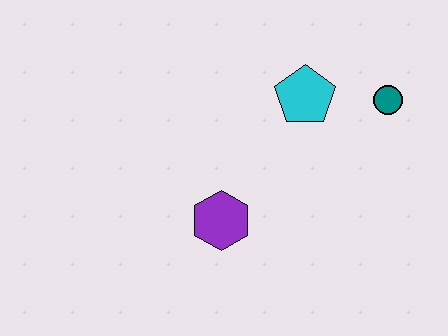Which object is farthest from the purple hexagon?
The teal circle is farthest from the purple hexagon.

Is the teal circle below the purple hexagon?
No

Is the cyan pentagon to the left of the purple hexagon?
No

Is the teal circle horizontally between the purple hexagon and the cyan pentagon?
No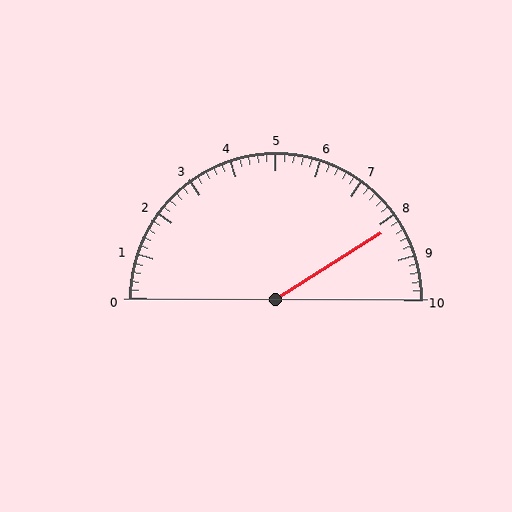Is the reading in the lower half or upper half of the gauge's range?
The reading is in the upper half of the range (0 to 10).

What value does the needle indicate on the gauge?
The needle indicates approximately 8.2.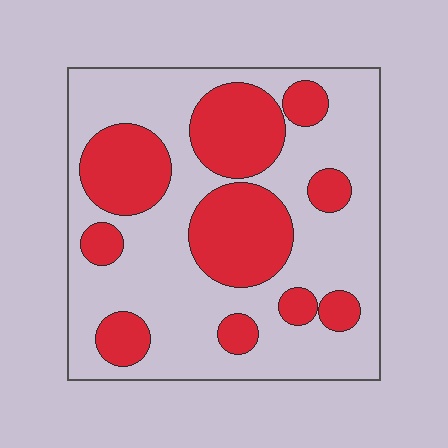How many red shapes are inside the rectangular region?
10.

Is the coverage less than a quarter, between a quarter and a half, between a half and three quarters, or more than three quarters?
Between a quarter and a half.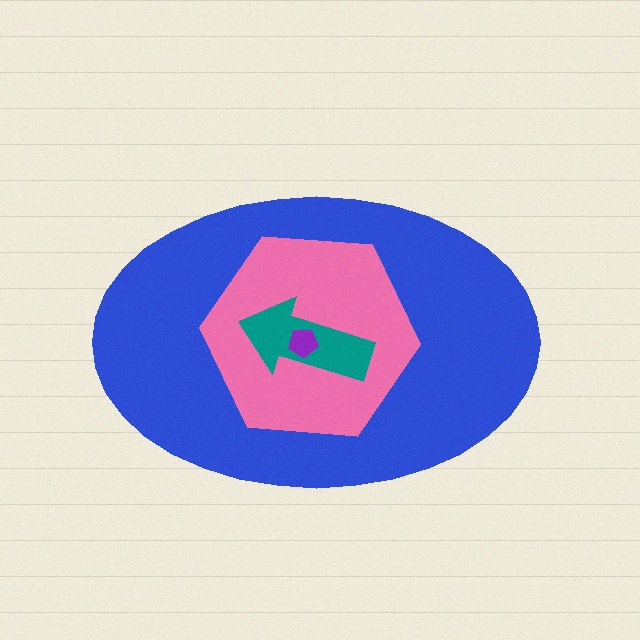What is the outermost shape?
The blue ellipse.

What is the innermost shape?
The purple pentagon.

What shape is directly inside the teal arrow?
The purple pentagon.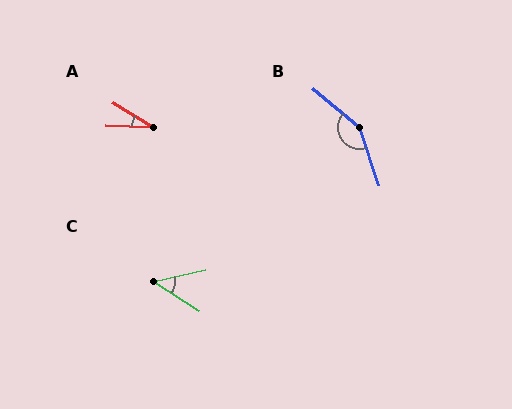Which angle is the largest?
B, at approximately 148 degrees.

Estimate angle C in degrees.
Approximately 45 degrees.